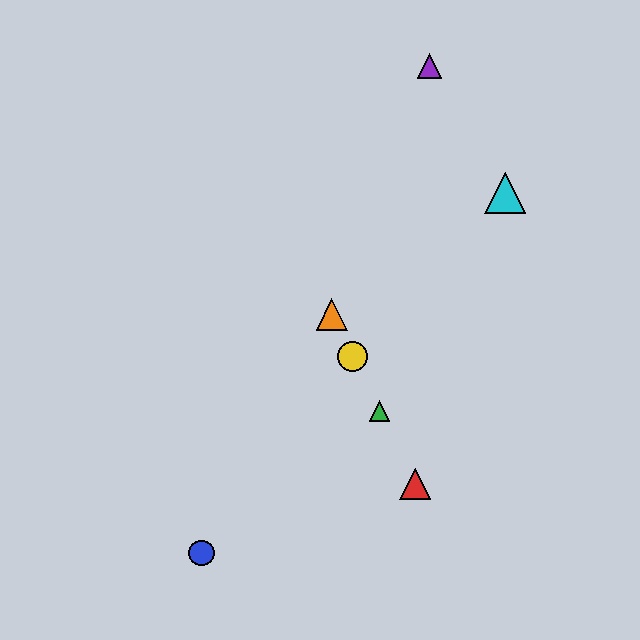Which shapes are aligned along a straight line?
The red triangle, the green triangle, the yellow circle, the orange triangle are aligned along a straight line.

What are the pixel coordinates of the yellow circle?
The yellow circle is at (353, 357).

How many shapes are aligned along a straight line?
4 shapes (the red triangle, the green triangle, the yellow circle, the orange triangle) are aligned along a straight line.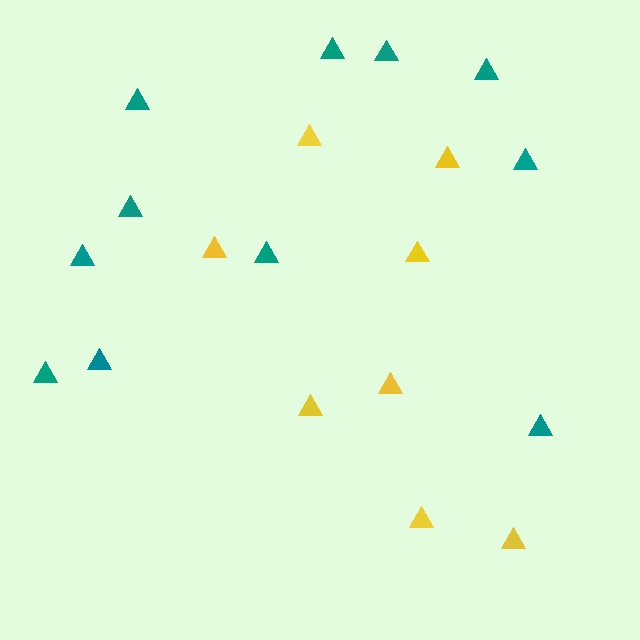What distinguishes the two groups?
There are 2 groups: one group of teal triangles (11) and one group of yellow triangles (8).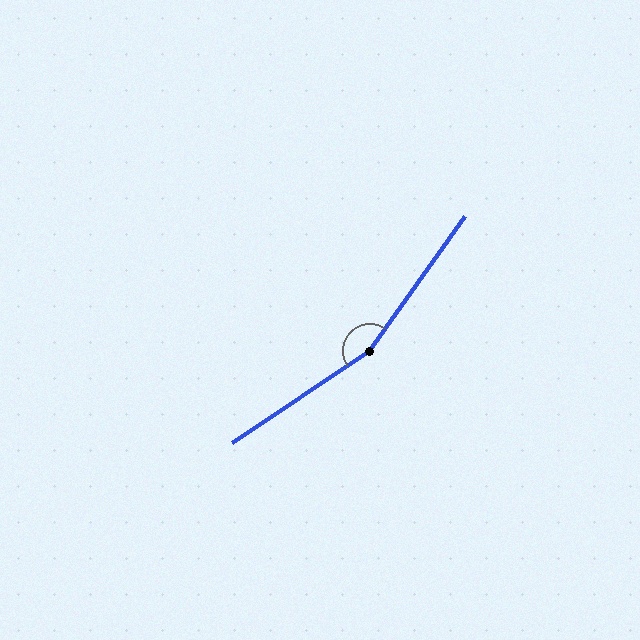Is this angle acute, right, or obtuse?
It is obtuse.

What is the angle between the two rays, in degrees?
Approximately 159 degrees.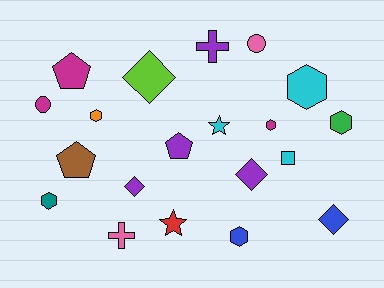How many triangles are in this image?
There are no triangles.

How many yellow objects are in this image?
There are no yellow objects.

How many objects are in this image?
There are 20 objects.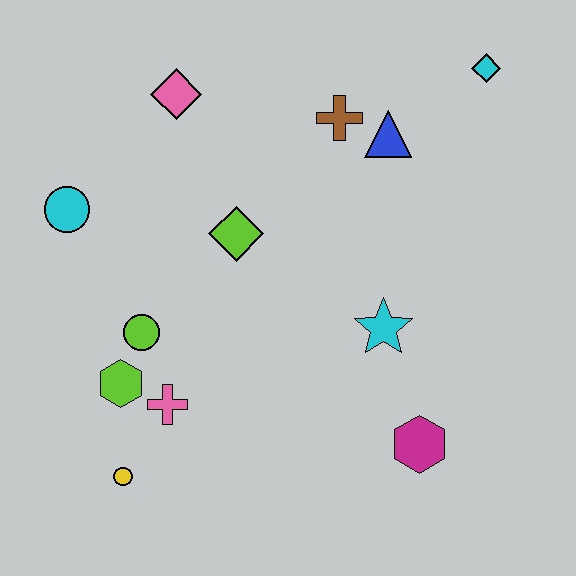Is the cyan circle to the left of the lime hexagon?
Yes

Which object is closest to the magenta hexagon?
The cyan star is closest to the magenta hexagon.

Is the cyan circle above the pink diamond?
No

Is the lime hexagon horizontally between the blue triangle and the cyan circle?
Yes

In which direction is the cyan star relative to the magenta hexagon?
The cyan star is above the magenta hexagon.